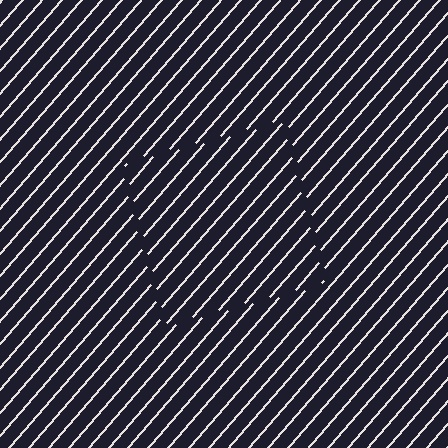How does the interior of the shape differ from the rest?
The interior of the shape contains the same grating, shifted by half a period — the contour is defined by the phase discontinuity where line-ends from the inner and outer gratings abut.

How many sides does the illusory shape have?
4 sides — the line-ends trace a square.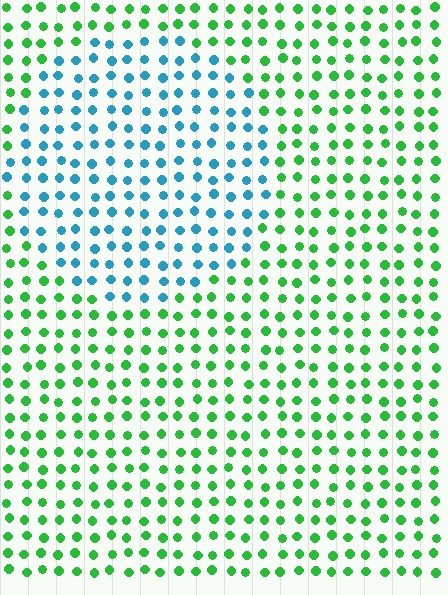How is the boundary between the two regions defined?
The boundary is defined purely by a slight shift in hue (about 66 degrees). Spacing, size, and orientation are identical on both sides.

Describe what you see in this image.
The image is filled with small green elements in a uniform arrangement. A circle-shaped region is visible where the elements are tinted to a slightly different hue, forming a subtle color boundary.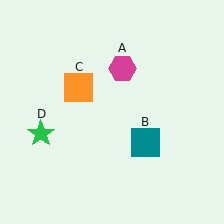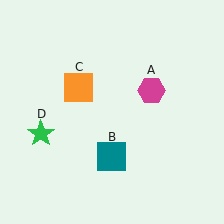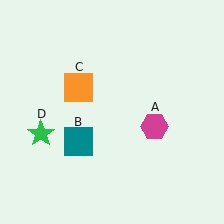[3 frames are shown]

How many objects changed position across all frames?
2 objects changed position: magenta hexagon (object A), teal square (object B).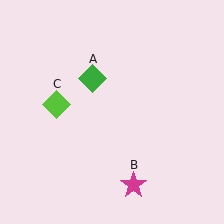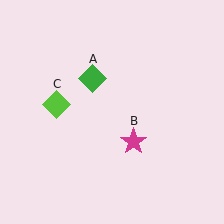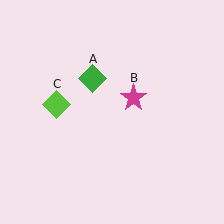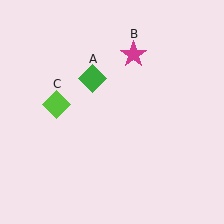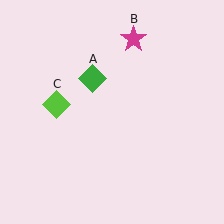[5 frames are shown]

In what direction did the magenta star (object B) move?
The magenta star (object B) moved up.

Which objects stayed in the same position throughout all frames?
Green diamond (object A) and lime diamond (object C) remained stationary.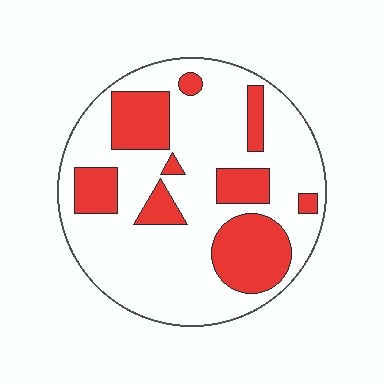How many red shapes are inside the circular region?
9.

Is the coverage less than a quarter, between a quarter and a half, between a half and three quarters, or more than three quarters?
Between a quarter and a half.